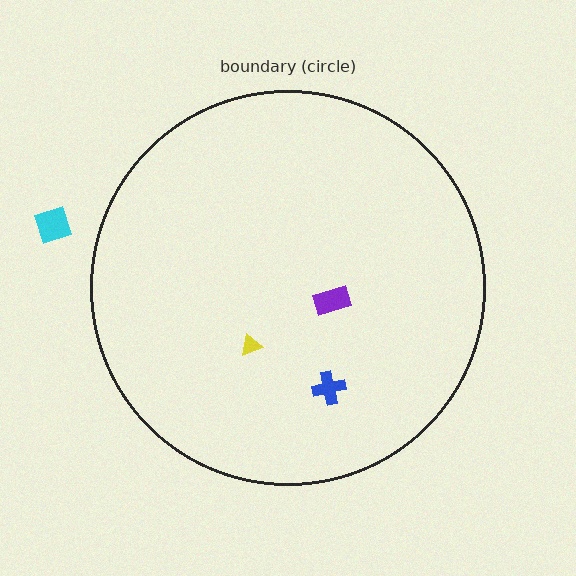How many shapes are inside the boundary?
3 inside, 1 outside.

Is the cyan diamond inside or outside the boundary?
Outside.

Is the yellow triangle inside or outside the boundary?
Inside.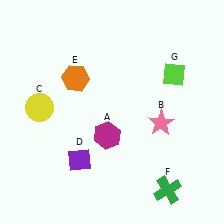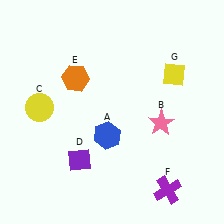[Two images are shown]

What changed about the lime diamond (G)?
In Image 1, G is lime. In Image 2, it changed to yellow.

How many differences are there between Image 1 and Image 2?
There are 3 differences between the two images.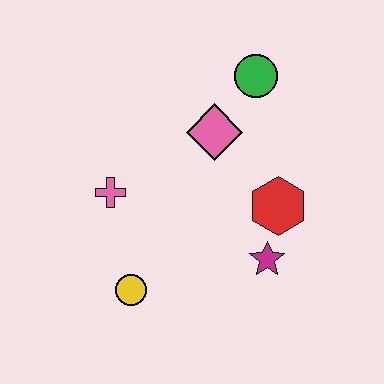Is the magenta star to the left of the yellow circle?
No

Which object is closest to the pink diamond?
The green circle is closest to the pink diamond.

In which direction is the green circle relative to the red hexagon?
The green circle is above the red hexagon.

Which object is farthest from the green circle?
The yellow circle is farthest from the green circle.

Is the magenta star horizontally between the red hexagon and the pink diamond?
Yes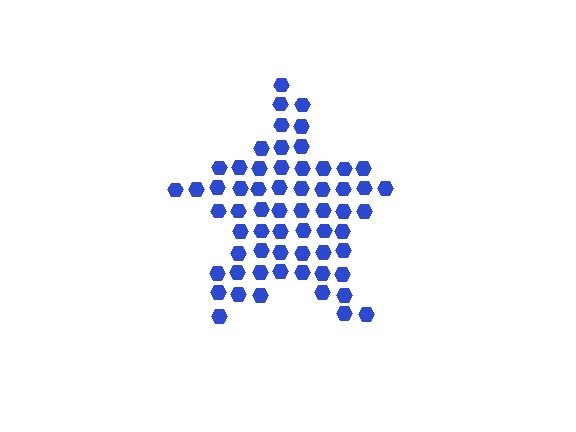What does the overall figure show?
The overall figure shows a star.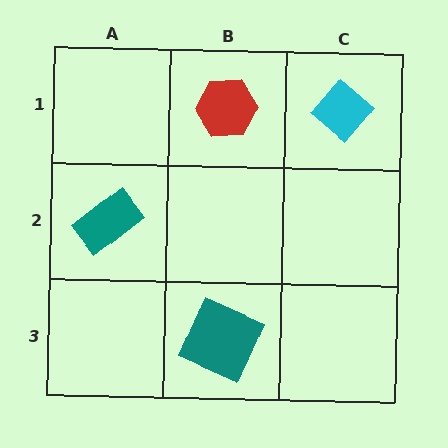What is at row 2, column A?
A teal rectangle.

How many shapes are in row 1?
2 shapes.